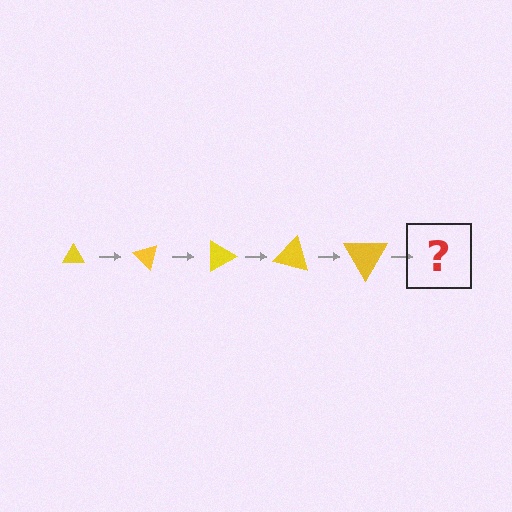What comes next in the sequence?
The next element should be a triangle, larger than the previous one and rotated 225 degrees from the start.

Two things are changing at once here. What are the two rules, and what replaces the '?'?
The two rules are that the triangle grows larger each step and it rotates 45 degrees each step. The '?' should be a triangle, larger than the previous one and rotated 225 degrees from the start.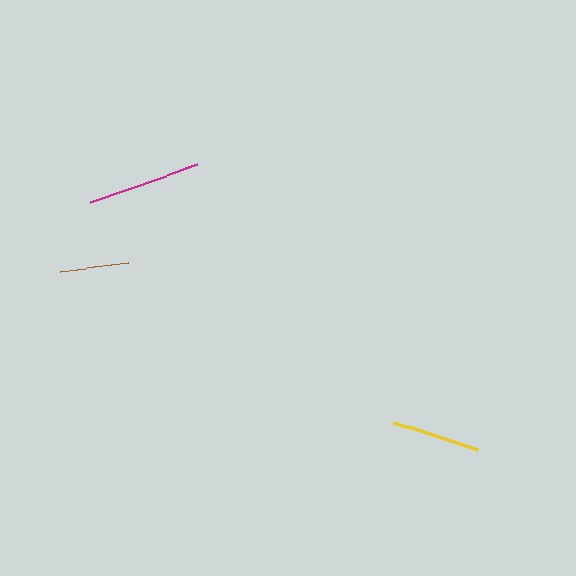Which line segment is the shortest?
The brown line is the shortest at approximately 68 pixels.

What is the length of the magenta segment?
The magenta segment is approximately 114 pixels long.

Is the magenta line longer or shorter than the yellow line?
The magenta line is longer than the yellow line.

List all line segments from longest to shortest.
From longest to shortest: magenta, yellow, brown.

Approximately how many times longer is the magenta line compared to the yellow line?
The magenta line is approximately 1.3 times the length of the yellow line.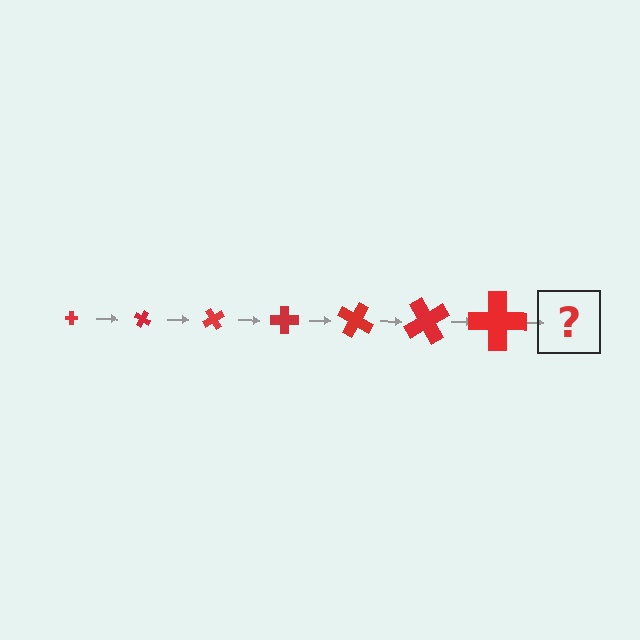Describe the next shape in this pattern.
It should be a cross, larger than the previous one and rotated 210 degrees from the start.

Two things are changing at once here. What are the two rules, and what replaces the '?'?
The two rules are that the cross grows larger each step and it rotates 30 degrees each step. The '?' should be a cross, larger than the previous one and rotated 210 degrees from the start.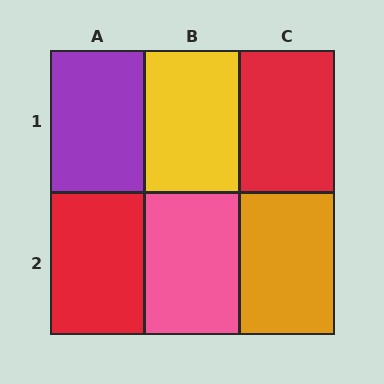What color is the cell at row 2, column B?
Pink.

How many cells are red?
2 cells are red.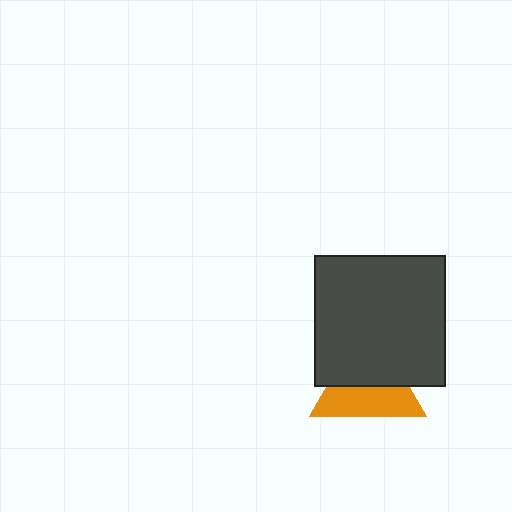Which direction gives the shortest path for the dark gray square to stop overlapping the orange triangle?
Moving up gives the shortest separation.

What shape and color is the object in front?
The object in front is a dark gray square.